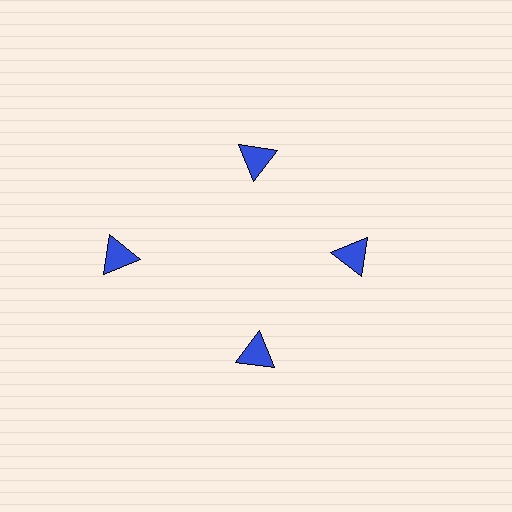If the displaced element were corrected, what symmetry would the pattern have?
It would have 4-fold rotational symmetry — the pattern would map onto itself every 90 degrees.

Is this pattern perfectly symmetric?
No. The 4 blue triangles are arranged in a ring, but one element near the 9 o'clock position is pushed outward from the center, breaking the 4-fold rotational symmetry.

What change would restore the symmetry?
The symmetry would be restored by moving it inward, back onto the ring so that all 4 triangles sit at equal angles and equal distance from the center.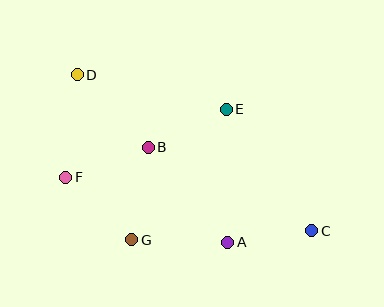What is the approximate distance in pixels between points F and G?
The distance between F and G is approximately 91 pixels.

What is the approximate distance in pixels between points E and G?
The distance between E and G is approximately 161 pixels.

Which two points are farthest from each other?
Points C and D are farthest from each other.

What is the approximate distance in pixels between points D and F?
The distance between D and F is approximately 103 pixels.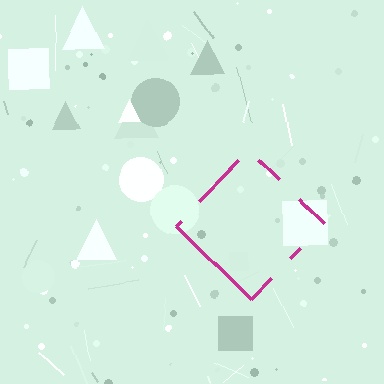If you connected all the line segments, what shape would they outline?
They would outline a diamond.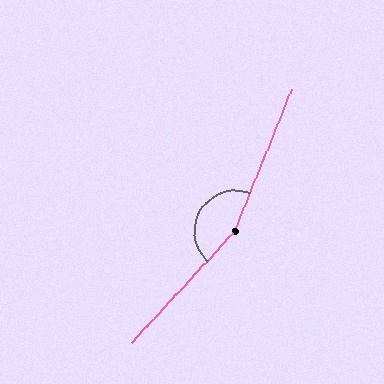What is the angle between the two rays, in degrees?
Approximately 159 degrees.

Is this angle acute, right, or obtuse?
It is obtuse.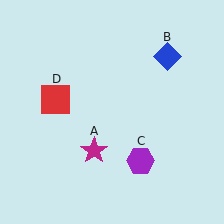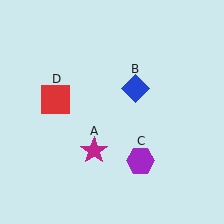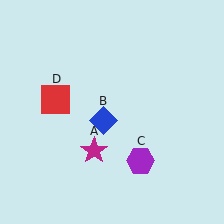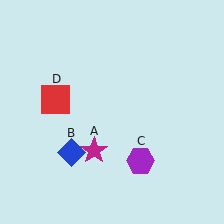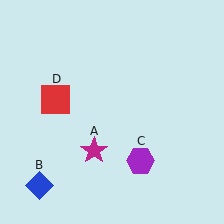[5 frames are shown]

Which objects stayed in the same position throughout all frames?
Magenta star (object A) and purple hexagon (object C) and red square (object D) remained stationary.